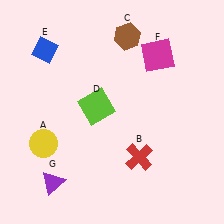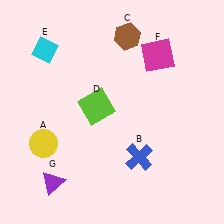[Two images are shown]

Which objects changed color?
B changed from red to blue. E changed from blue to cyan.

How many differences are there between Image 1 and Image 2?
There are 2 differences between the two images.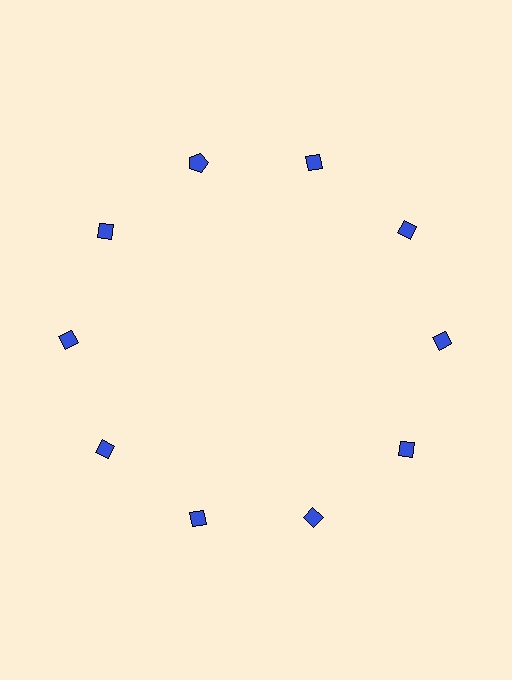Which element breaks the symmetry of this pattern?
The blue pentagon at roughly the 11 o'clock position breaks the symmetry. All other shapes are blue diamonds.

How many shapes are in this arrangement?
There are 10 shapes arranged in a ring pattern.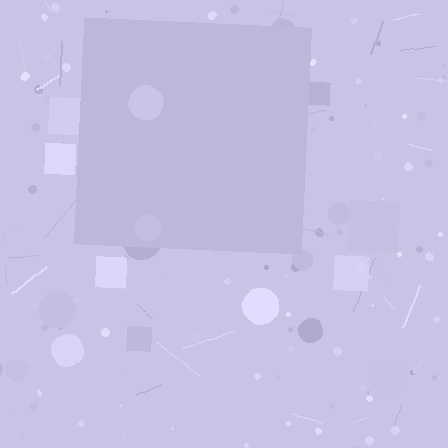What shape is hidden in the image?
A square is hidden in the image.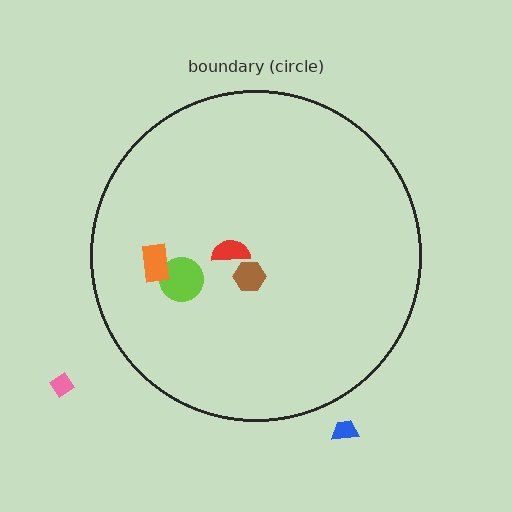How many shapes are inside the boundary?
4 inside, 2 outside.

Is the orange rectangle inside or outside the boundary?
Inside.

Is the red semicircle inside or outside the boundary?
Inside.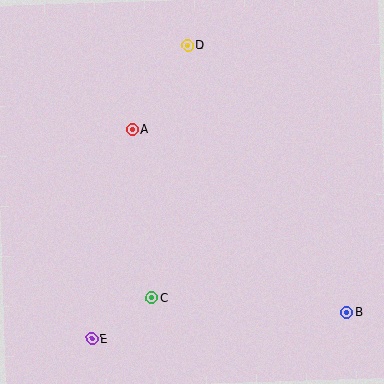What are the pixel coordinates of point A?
Point A is at (132, 130).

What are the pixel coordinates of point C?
Point C is at (152, 298).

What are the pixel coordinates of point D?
Point D is at (188, 45).